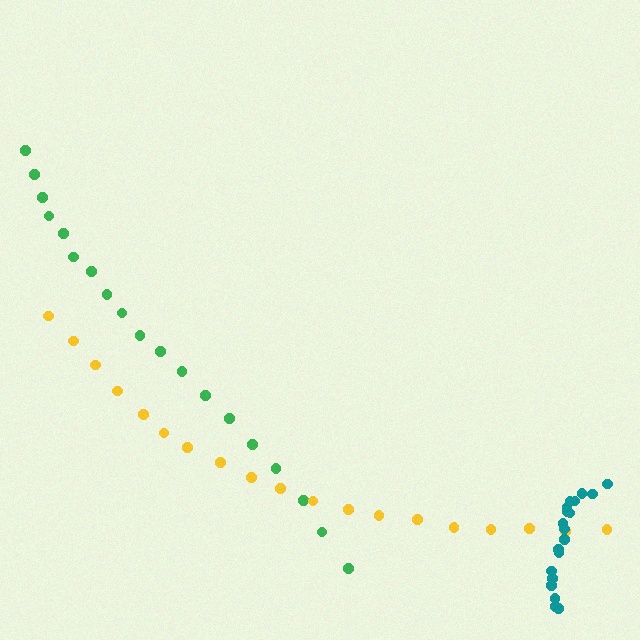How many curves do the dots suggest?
There are 3 distinct paths.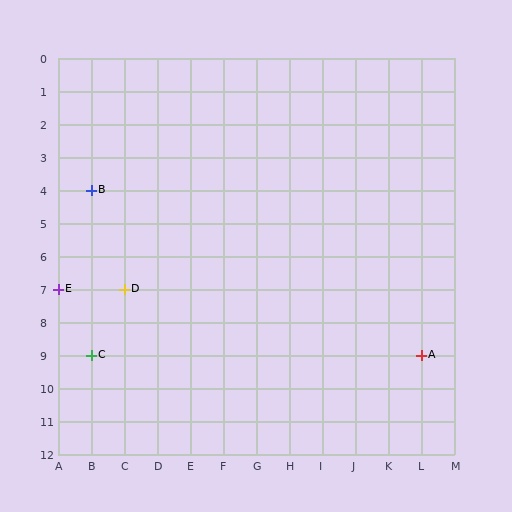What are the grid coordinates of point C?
Point C is at grid coordinates (B, 9).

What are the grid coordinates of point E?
Point E is at grid coordinates (A, 7).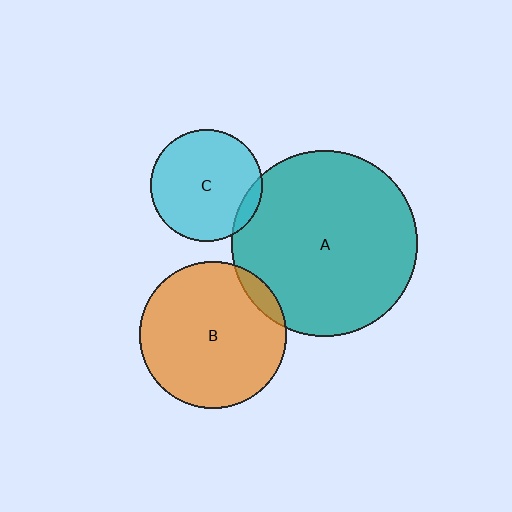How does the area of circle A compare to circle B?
Approximately 1.6 times.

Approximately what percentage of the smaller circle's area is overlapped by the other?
Approximately 5%.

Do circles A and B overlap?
Yes.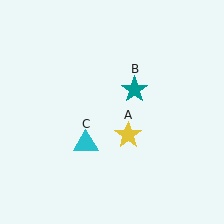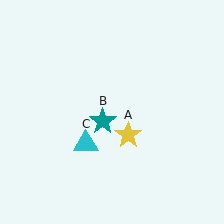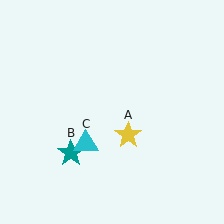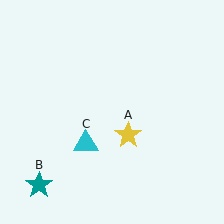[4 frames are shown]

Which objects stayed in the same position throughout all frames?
Yellow star (object A) and cyan triangle (object C) remained stationary.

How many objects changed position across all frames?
1 object changed position: teal star (object B).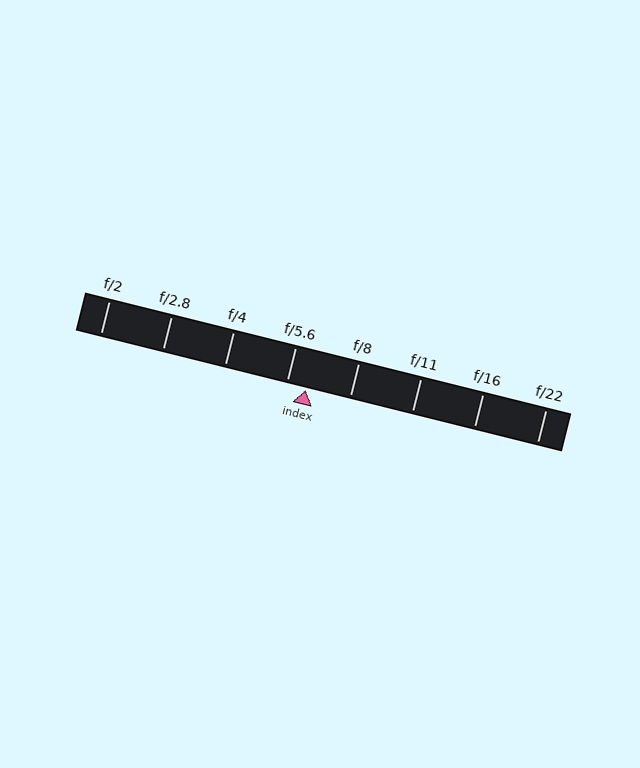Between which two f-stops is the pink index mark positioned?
The index mark is between f/5.6 and f/8.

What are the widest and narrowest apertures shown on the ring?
The widest aperture shown is f/2 and the narrowest is f/22.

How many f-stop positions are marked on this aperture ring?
There are 8 f-stop positions marked.